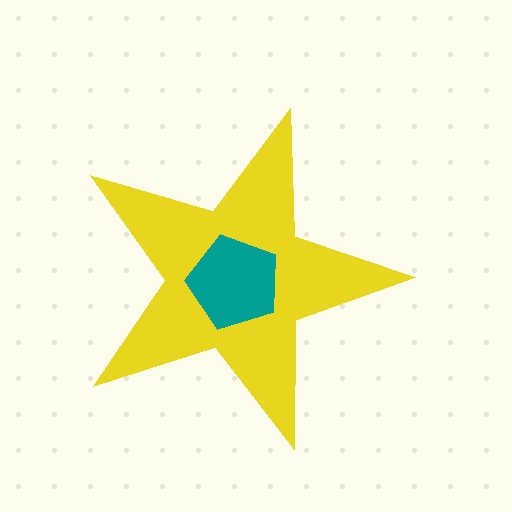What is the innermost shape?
The teal pentagon.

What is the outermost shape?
The yellow star.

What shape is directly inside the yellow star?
The teal pentagon.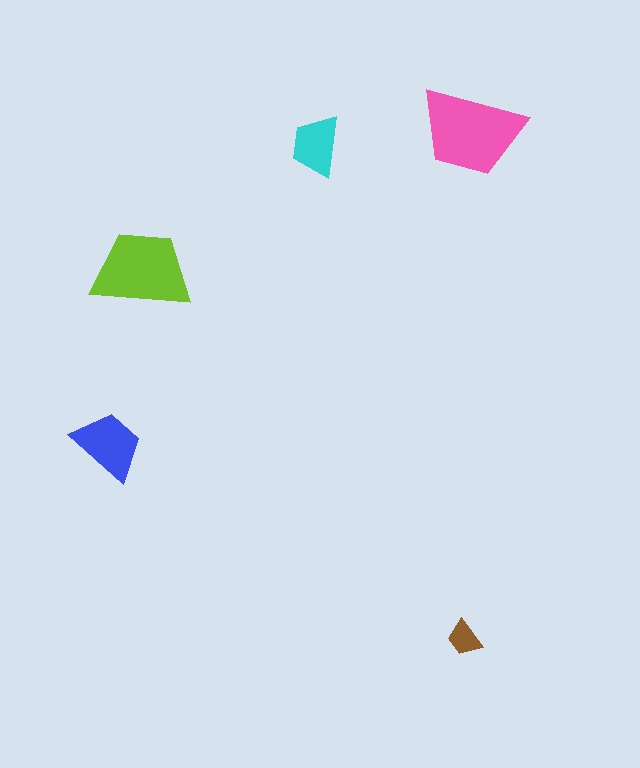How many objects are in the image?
There are 5 objects in the image.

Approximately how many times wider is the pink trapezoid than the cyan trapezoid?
About 1.5 times wider.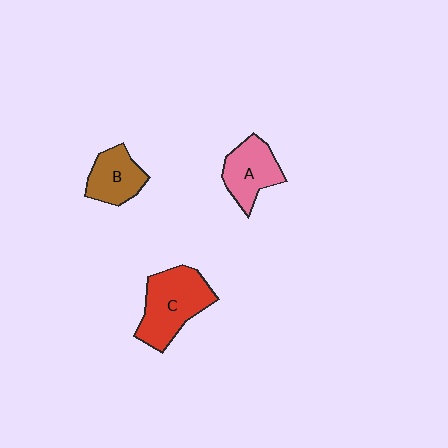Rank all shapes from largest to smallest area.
From largest to smallest: C (red), A (pink), B (brown).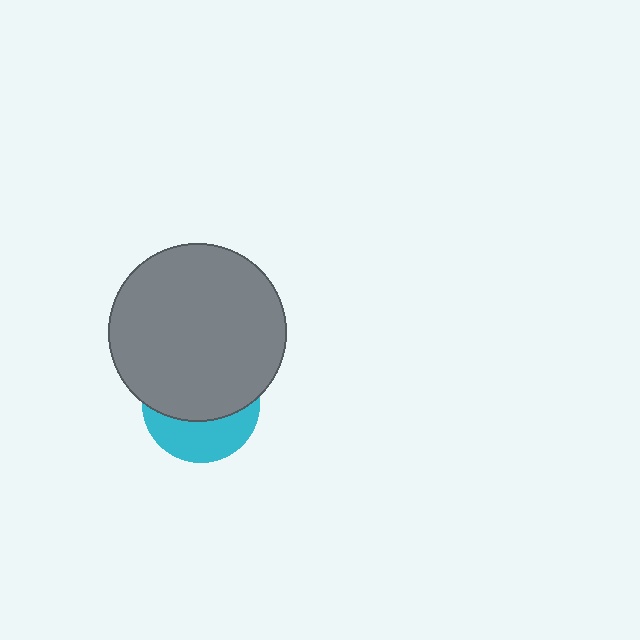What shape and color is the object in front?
The object in front is a gray circle.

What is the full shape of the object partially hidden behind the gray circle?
The partially hidden object is a cyan circle.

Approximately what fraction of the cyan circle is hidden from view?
Roughly 62% of the cyan circle is hidden behind the gray circle.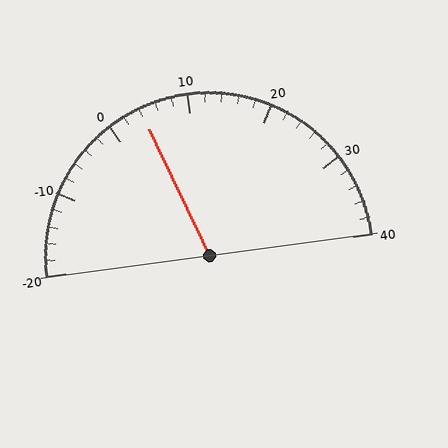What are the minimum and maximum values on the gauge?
The gauge ranges from -20 to 40.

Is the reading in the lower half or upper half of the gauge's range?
The reading is in the lower half of the range (-20 to 40).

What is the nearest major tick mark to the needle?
The nearest major tick mark is 0.